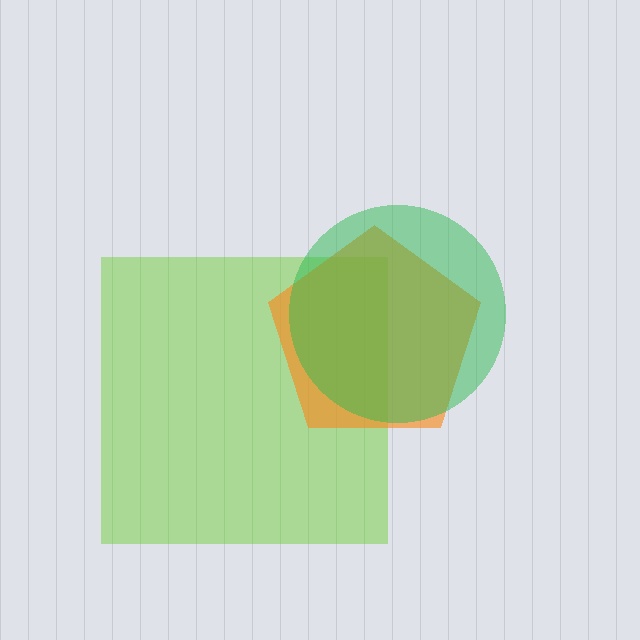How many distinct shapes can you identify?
There are 3 distinct shapes: a lime square, an orange pentagon, a green circle.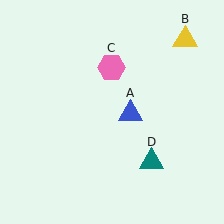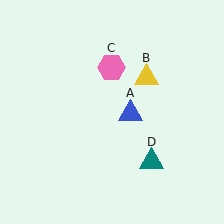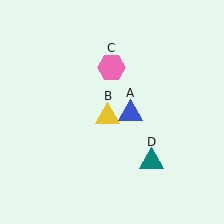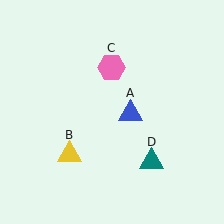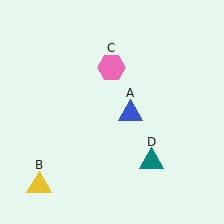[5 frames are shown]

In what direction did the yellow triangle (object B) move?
The yellow triangle (object B) moved down and to the left.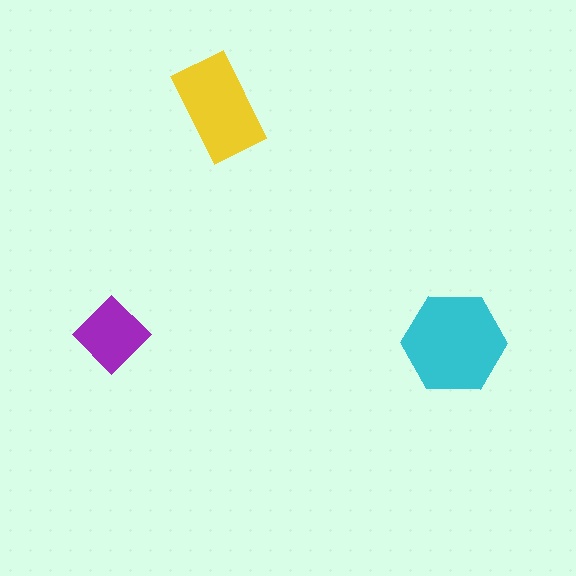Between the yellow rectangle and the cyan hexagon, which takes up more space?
The cyan hexagon.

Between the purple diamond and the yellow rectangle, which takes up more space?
The yellow rectangle.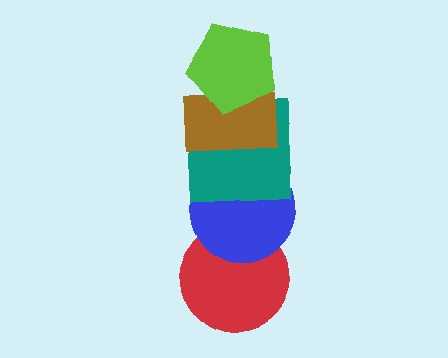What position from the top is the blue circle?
The blue circle is 4th from the top.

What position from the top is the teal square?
The teal square is 3rd from the top.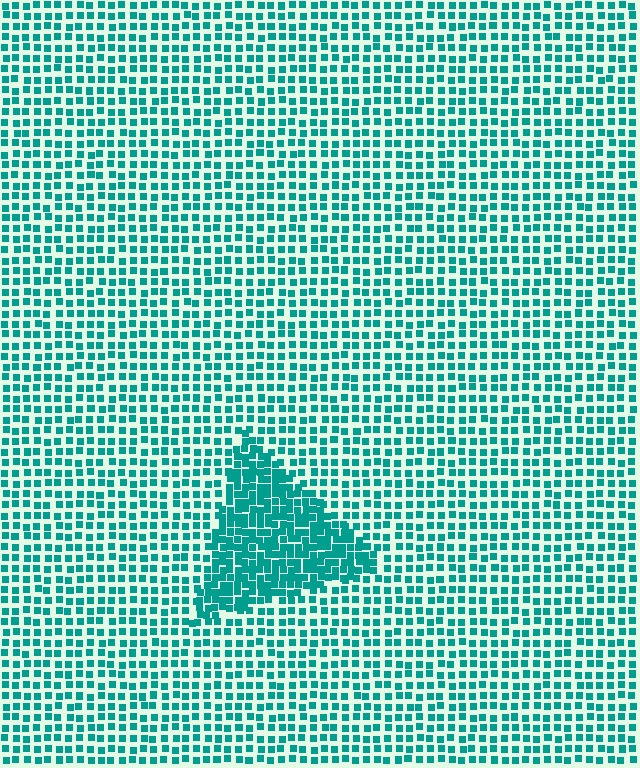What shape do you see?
I see a triangle.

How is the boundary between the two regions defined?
The boundary is defined by a change in element density (approximately 2.0x ratio). All elements are the same color, size, and shape.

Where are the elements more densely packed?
The elements are more densely packed inside the triangle boundary.